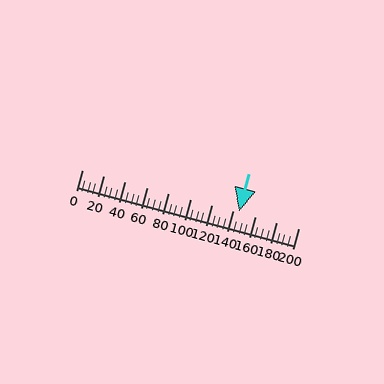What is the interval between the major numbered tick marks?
The major tick marks are spaced 20 units apart.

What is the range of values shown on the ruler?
The ruler shows values from 0 to 200.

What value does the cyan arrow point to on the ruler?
The cyan arrow points to approximately 145.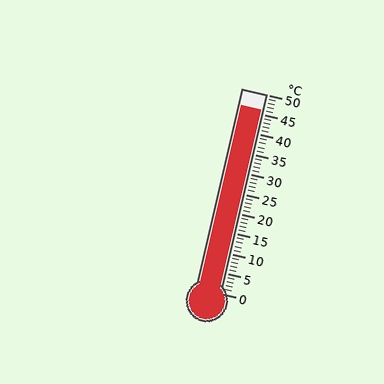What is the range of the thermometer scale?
The thermometer scale ranges from 0°C to 50°C.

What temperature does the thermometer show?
The thermometer shows approximately 46°C.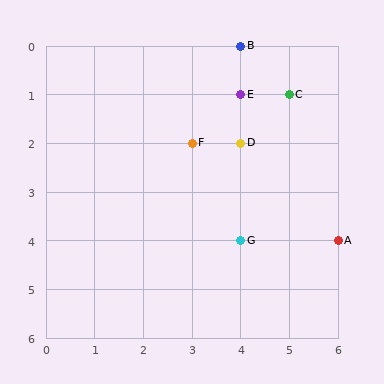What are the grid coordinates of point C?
Point C is at grid coordinates (5, 1).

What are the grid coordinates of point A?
Point A is at grid coordinates (6, 4).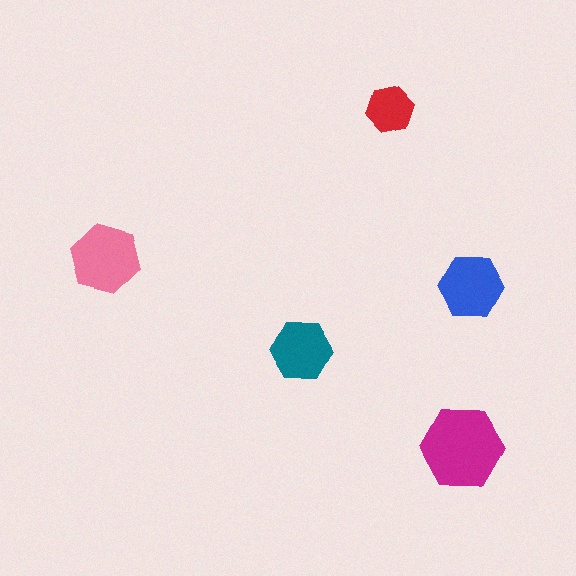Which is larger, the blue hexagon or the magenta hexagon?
The magenta one.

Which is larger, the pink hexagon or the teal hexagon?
The pink one.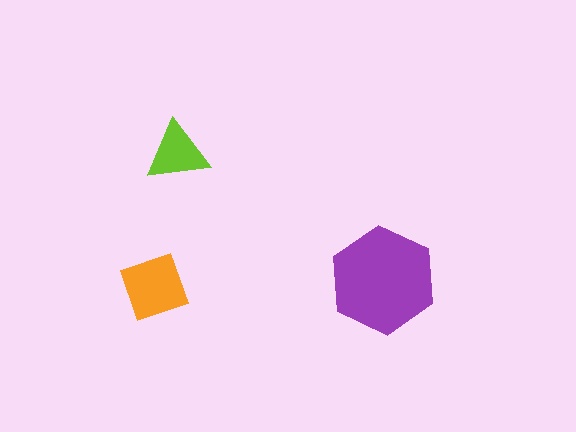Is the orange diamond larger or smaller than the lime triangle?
Larger.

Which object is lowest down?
The orange diamond is bottommost.